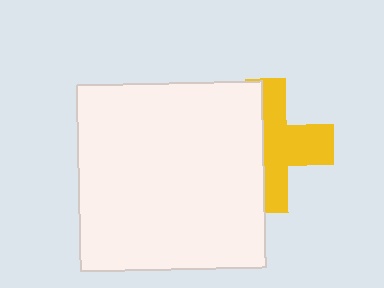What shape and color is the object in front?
The object in front is a white square.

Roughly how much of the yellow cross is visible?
About half of it is visible (roughly 55%).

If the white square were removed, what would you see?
You would see the complete yellow cross.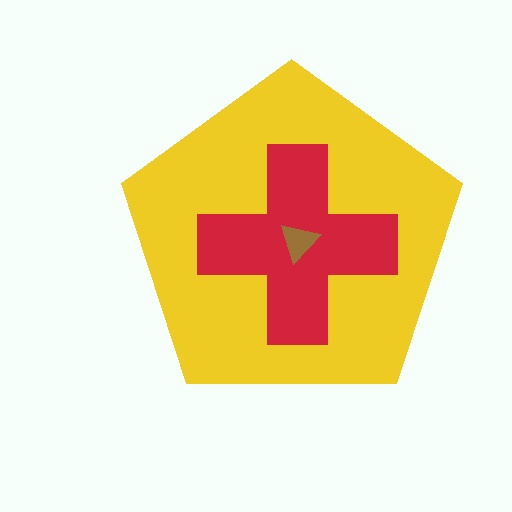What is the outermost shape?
The yellow pentagon.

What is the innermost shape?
The brown triangle.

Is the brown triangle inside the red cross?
Yes.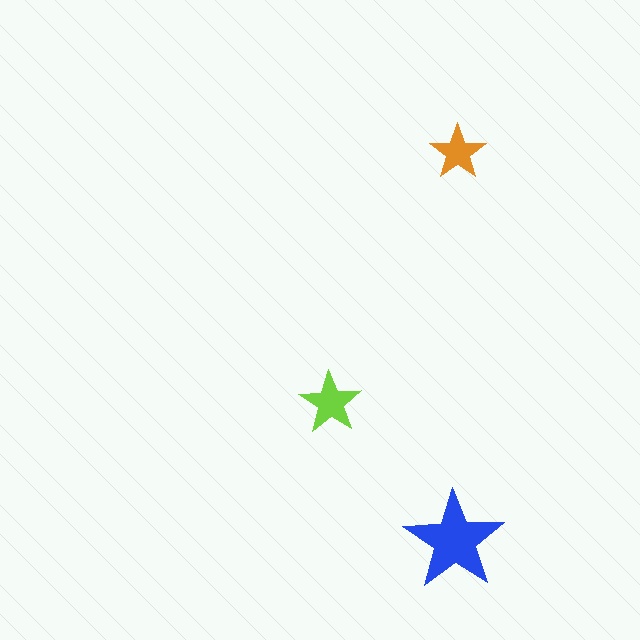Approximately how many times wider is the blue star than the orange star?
About 2 times wider.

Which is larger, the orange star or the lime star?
The lime one.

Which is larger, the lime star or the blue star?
The blue one.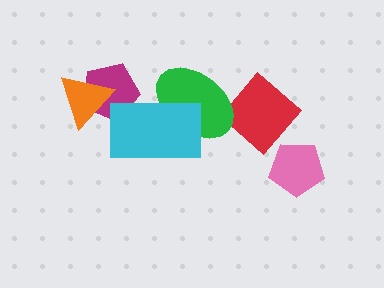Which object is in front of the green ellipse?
The cyan rectangle is in front of the green ellipse.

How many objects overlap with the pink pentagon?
0 objects overlap with the pink pentagon.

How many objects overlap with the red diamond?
0 objects overlap with the red diamond.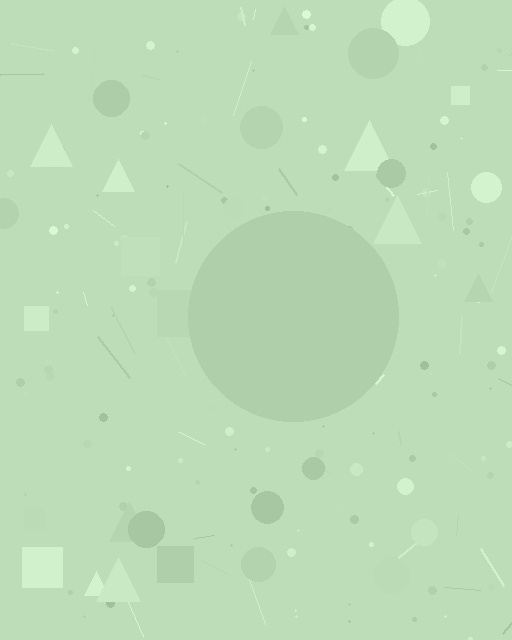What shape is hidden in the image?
A circle is hidden in the image.